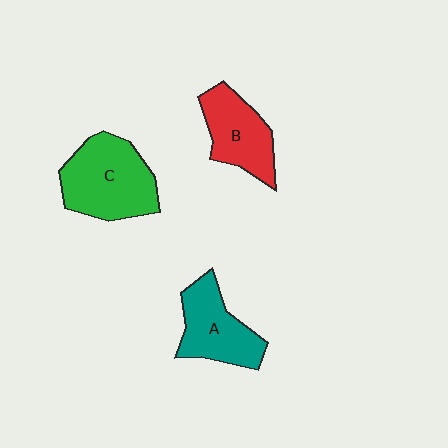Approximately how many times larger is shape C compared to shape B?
Approximately 1.4 times.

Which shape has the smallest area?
Shape B (red).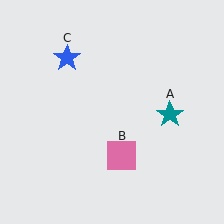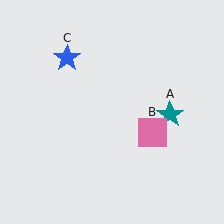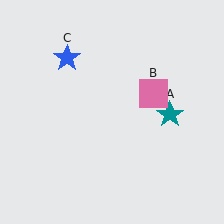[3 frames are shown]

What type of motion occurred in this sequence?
The pink square (object B) rotated counterclockwise around the center of the scene.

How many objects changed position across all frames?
1 object changed position: pink square (object B).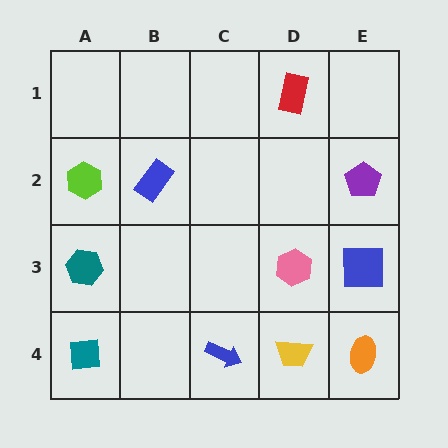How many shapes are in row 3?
3 shapes.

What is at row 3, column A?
A teal hexagon.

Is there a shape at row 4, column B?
No, that cell is empty.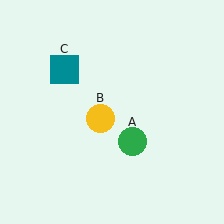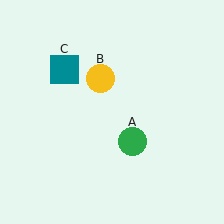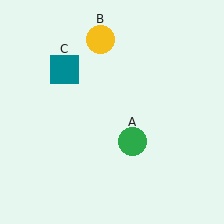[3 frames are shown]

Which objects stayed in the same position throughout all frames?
Green circle (object A) and teal square (object C) remained stationary.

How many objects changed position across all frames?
1 object changed position: yellow circle (object B).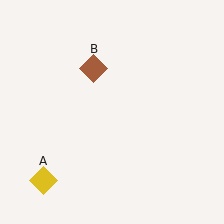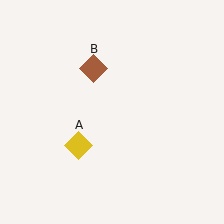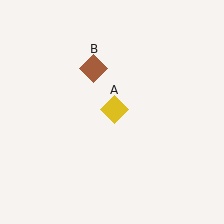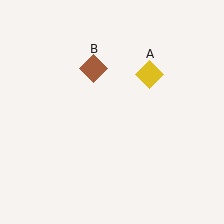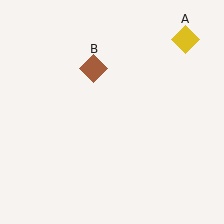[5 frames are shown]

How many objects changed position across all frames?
1 object changed position: yellow diamond (object A).